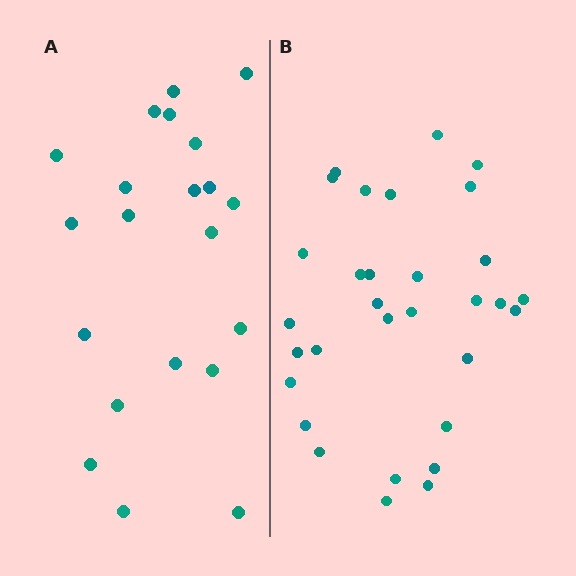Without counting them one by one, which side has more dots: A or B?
Region B (the right region) has more dots.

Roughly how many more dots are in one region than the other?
Region B has roughly 10 or so more dots than region A.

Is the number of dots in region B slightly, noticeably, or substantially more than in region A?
Region B has substantially more. The ratio is roughly 1.5 to 1.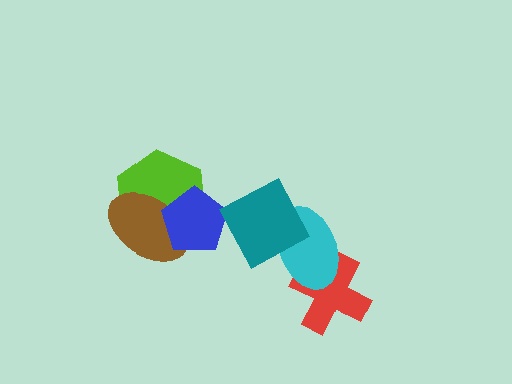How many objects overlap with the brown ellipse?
2 objects overlap with the brown ellipse.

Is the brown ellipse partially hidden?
Yes, it is partially covered by another shape.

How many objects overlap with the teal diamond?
2 objects overlap with the teal diamond.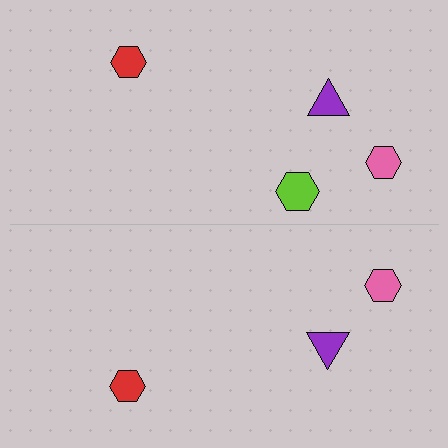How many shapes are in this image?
There are 7 shapes in this image.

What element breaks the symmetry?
A lime hexagon is missing from the bottom side.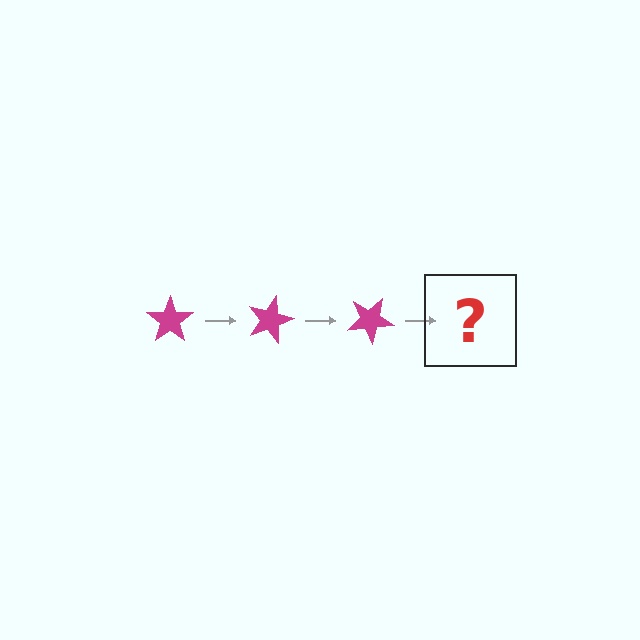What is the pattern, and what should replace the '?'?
The pattern is that the star rotates 15 degrees each step. The '?' should be a magenta star rotated 45 degrees.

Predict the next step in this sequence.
The next step is a magenta star rotated 45 degrees.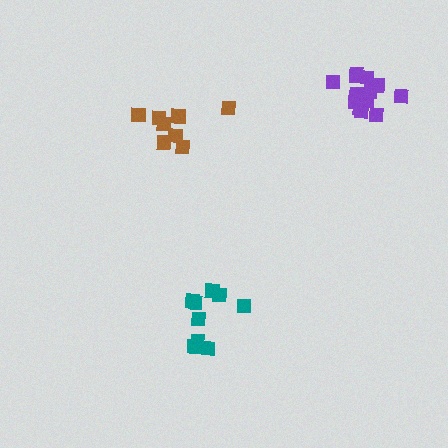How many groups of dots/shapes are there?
There are 3 groups.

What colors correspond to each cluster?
The clusters are colored: teal, purple, brown.